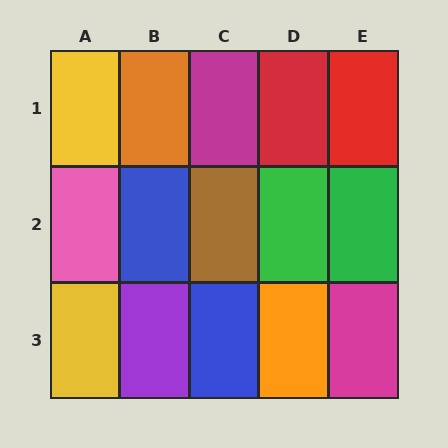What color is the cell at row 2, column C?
Brown.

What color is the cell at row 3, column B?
Purple.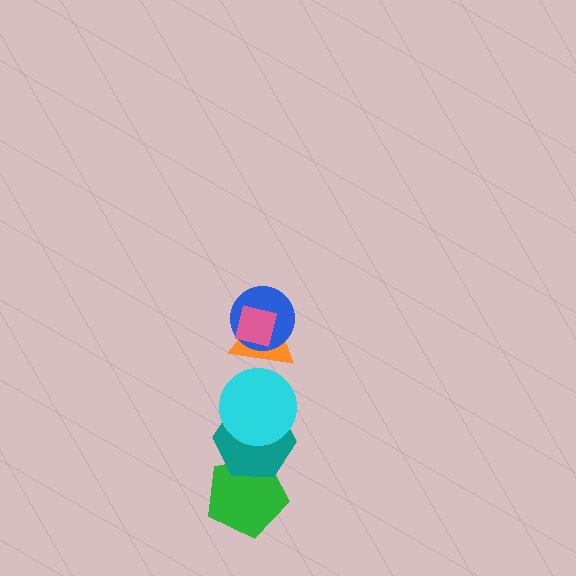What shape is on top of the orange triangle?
The blue circle is on top of the orange triangle.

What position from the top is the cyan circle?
The cyan circle is 4th from the top.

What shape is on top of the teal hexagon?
The cyan circle is on top of the teal hexagon.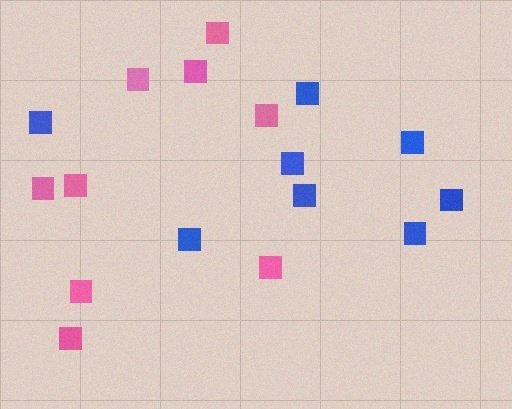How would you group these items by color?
There are 2 groups: one group of blue squares (8) and one group of pink squares (9).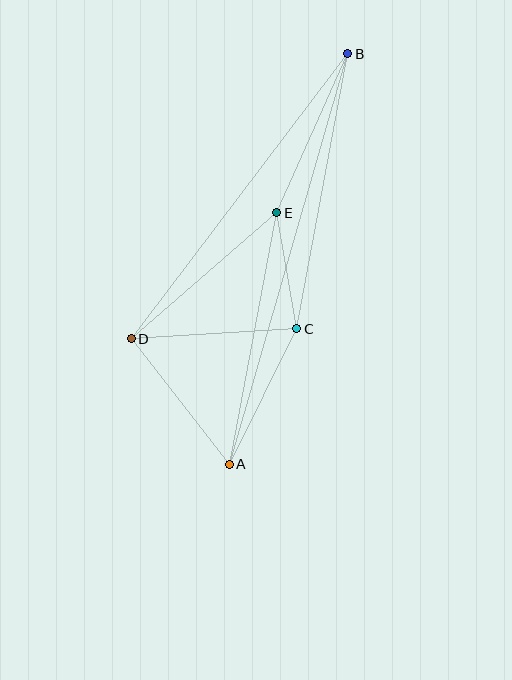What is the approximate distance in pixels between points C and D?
The distance between C and D is approximately 166 pixels.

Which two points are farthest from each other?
Points A and B are farthest from each other.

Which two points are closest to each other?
Points C and E are closest to each other.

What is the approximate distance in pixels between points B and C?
The distance between B and C is approximately 280 pixels.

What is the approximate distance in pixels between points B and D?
The distance between B and D is approximately 358 pixels.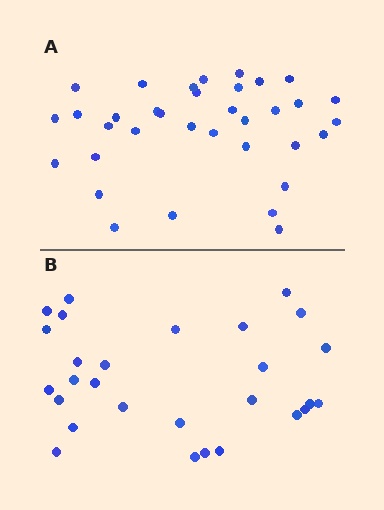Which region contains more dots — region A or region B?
Region A (the top region) has more dots.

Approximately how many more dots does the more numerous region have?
Region A has roughly 8 or so more dots than region B.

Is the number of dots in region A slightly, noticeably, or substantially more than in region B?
Region A has noticeably more, but not dramatically so. The ratio is roughly 1.2 to 1.